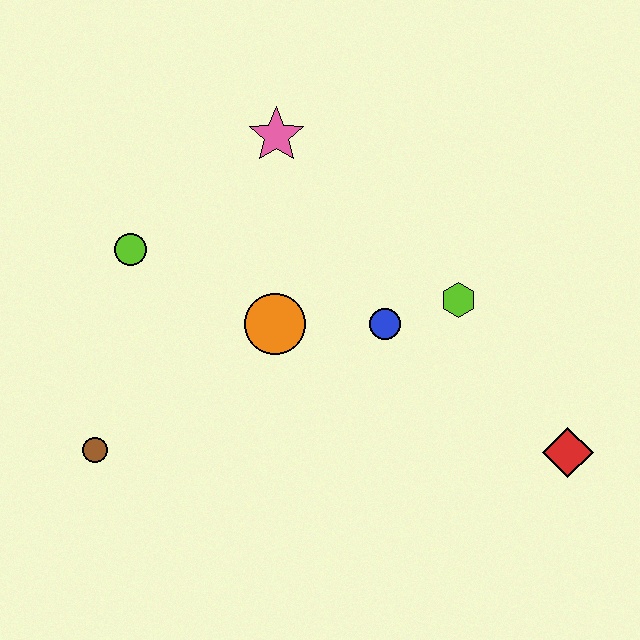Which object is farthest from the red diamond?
The lime circle is farthest from the red diamond.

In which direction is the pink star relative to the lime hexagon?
The pink star is to the left of the lime hexagon.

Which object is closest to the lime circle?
The orange circle is closest to the lime circle.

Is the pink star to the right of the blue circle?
No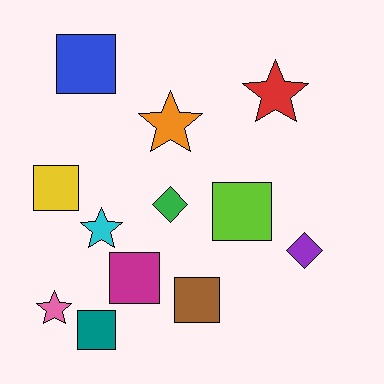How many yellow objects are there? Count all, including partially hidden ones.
There is 1 yellow object.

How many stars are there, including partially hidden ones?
There are 4 stars.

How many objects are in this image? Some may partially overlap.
There are 12 objects.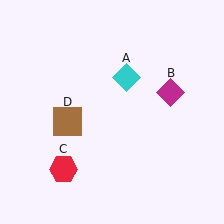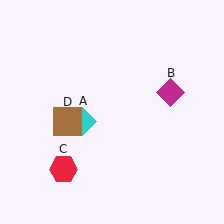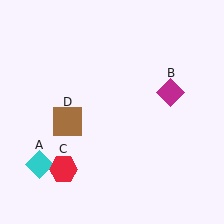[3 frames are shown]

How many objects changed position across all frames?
1 object changed position: cyan diamond (object A).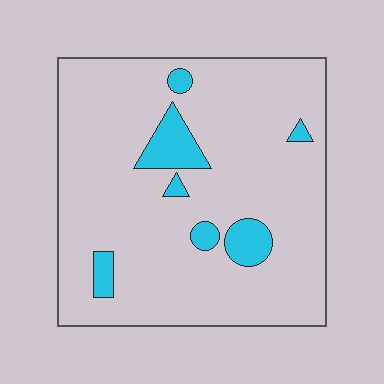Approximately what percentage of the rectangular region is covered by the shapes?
Approximately 10%.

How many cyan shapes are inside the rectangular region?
7.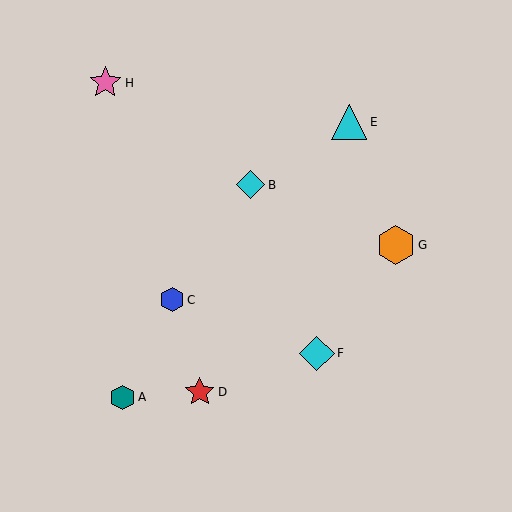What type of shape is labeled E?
Shape E is a cyan triangle.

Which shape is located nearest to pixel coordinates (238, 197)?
The cyan diamond (labeled B) at (251, 185) is nearest to that location.